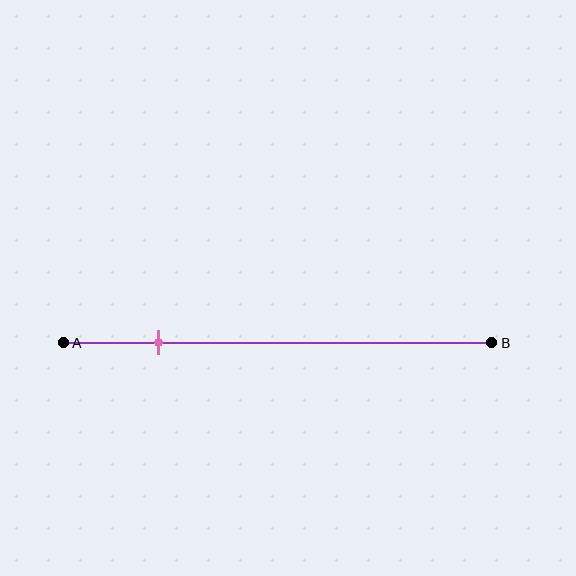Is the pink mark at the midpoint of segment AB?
No, the mark is at about 20% from A, not at the 50% midpoint.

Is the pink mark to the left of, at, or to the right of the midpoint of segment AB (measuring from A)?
The pink mark is to the left of the midpoint of segment AB.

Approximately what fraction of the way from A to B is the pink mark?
The pink mark is approximately 20% of the way from A to B.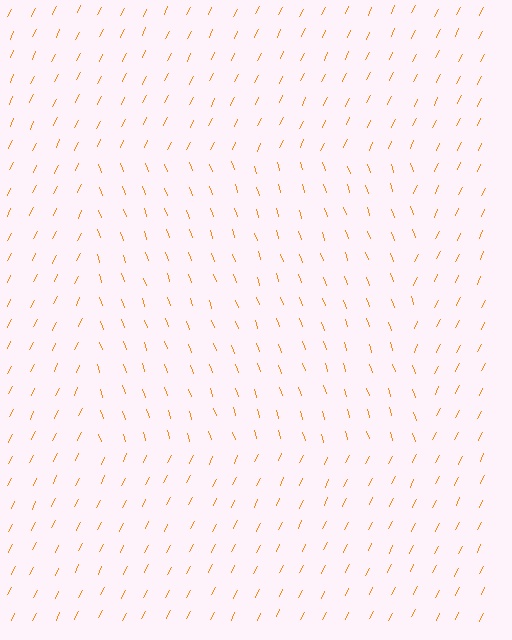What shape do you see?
I see a rectangle.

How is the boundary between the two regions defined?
The boundary is defined purely by a change in line orientation (approximately 45 degrees difference). All lines are the same color and thickness.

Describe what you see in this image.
The image is filled with small orange line segments. A rectangle region in the image has lines oriented differently from the surrounding lines, creating a visible texture boundary.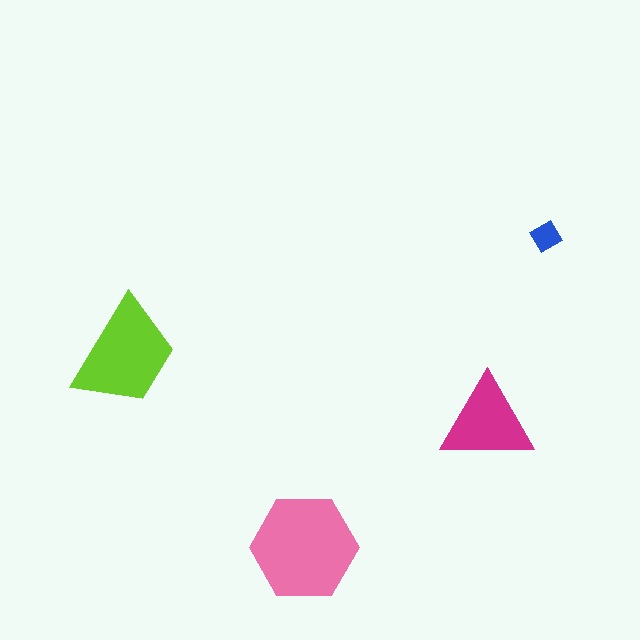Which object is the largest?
The pink hexagon.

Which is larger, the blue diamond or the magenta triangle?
The magenta triangle.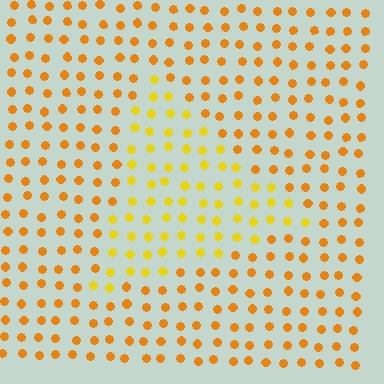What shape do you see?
I see a triangle.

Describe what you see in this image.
The image is filled with small orange elements in a uniform arrangement. A triangle-shaped region is visible where the elements are tinted to a slightly different hue, forming a subtle color boundary.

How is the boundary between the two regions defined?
The boundary is defined purely by a slight shift in hue (about 22 degrees). Spacing, size, and orientation are identical on both sides.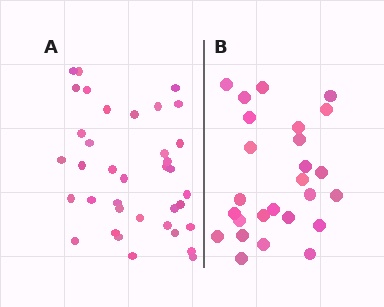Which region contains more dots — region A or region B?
Region A (the left region) has more dots.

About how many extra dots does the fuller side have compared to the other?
Region A has roughly 12 or so more dots than region B.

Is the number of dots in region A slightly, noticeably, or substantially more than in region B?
Region A has noticeably more, but not dramatically so. The ratio is roughly 1.4 to 1.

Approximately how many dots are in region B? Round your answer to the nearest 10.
About 30 dots. (The exact count is 26, which rounds to 30.)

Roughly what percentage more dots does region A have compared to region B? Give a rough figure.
About 40% more.